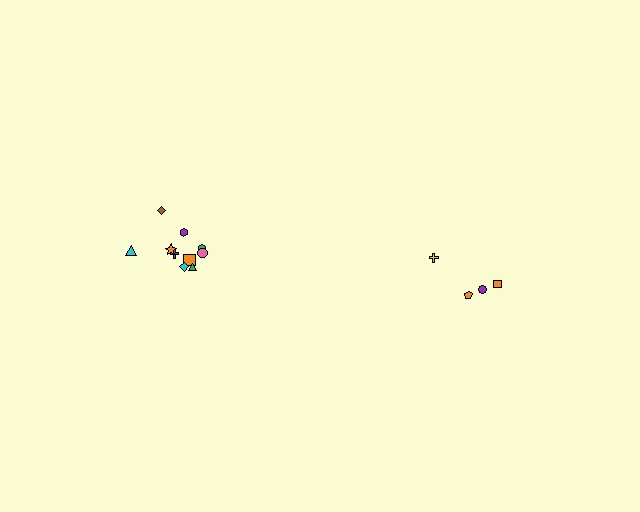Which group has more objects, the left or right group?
The left group.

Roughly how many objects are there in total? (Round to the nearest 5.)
Roughly 15 objects in total.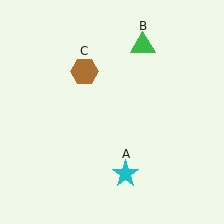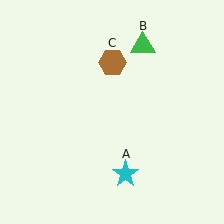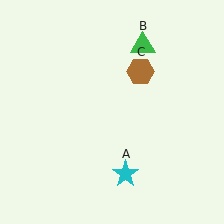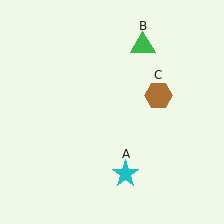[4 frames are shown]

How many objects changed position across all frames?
1 object changed position: brown hexagon (object C).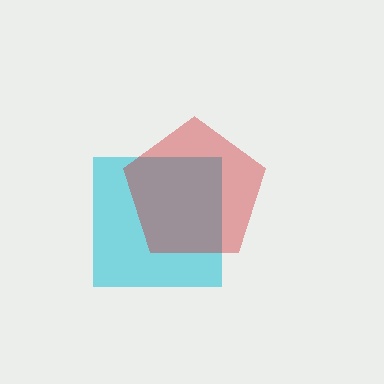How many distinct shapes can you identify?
There are 2 distinct shapes: a cyan square, a red pentagon.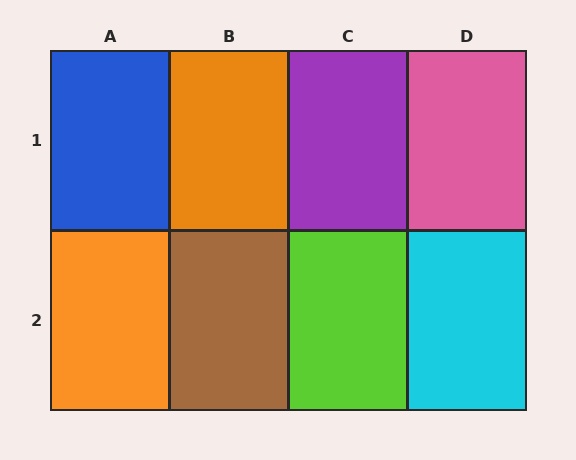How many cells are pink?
1 cell is pink.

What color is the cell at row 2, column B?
Brown.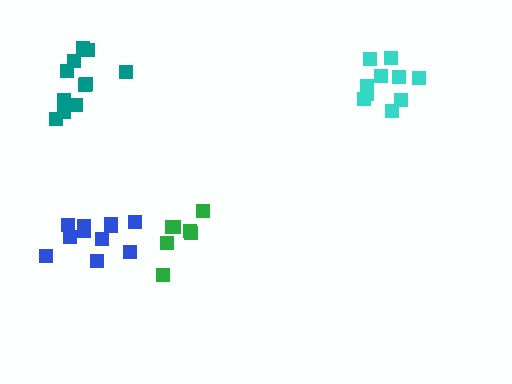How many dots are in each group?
Group 1: 7 dots, Group 2: 10 dots, Group 3: 11 dots, Group 4: 11 dots (39 total).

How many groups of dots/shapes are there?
There are 4 groups.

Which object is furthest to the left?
The teal cluster is leftmost.